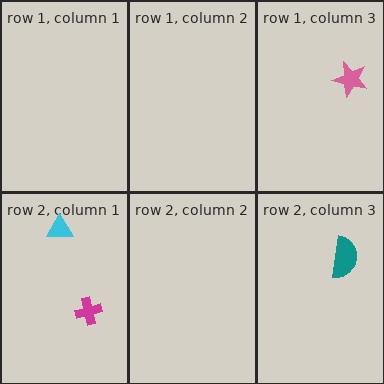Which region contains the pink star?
The row 1, column 3 region.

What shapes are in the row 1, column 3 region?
The pink star.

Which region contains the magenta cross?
The row 2, column 1 region.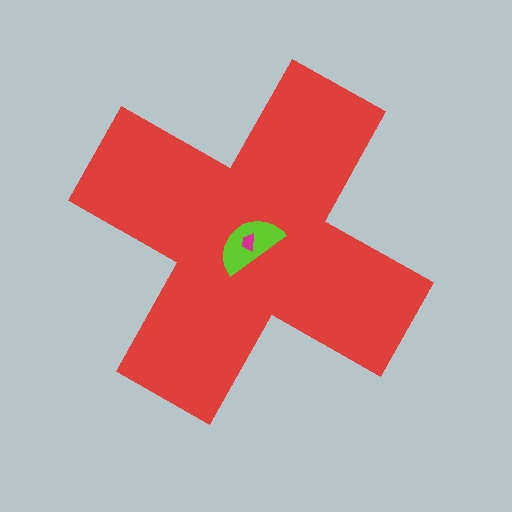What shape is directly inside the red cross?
The lime semicircle.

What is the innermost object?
The magenta trapezoid.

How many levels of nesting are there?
3.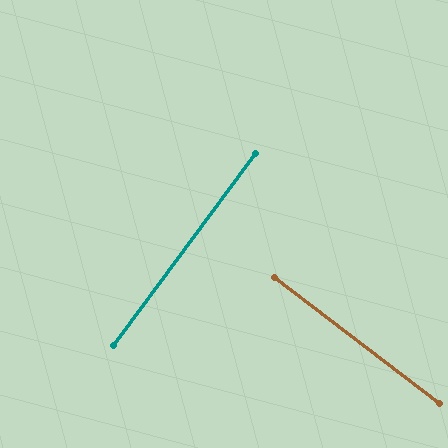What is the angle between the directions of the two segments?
Approximately 89 degrees.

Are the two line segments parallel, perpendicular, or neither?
Perpendicular — they meet at approximately 89°.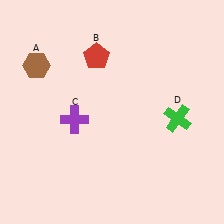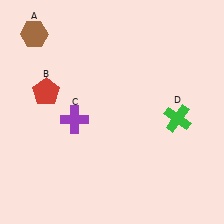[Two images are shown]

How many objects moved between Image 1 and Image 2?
2 objects moved between the two images.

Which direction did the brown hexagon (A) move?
The brown hexagon (A) moved up.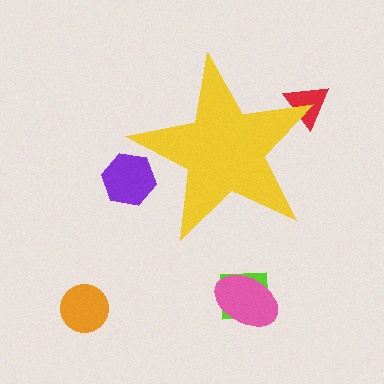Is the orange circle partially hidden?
No, the orange circle is fully visible.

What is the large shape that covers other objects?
A yellow star.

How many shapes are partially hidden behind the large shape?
2 shapes are partially hidden.